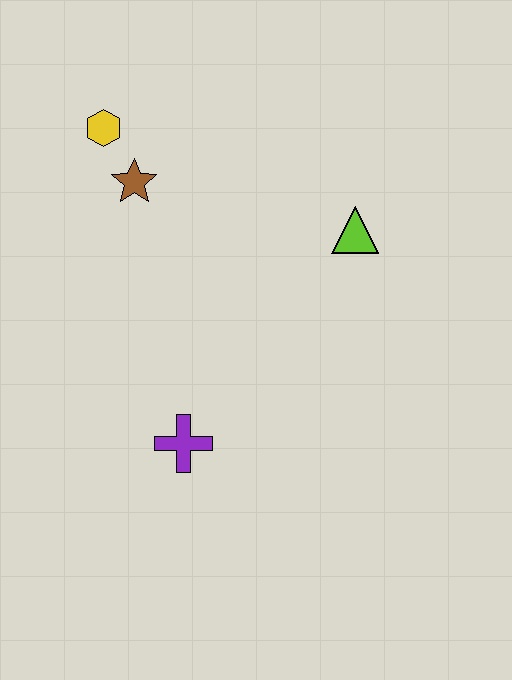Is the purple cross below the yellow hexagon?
Yes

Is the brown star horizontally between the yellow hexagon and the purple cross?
Yes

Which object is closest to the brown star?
The yellow hexagon is closest to the brown star.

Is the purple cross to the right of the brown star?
Yes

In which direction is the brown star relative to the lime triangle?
The brown star is to the left of the lime triangle.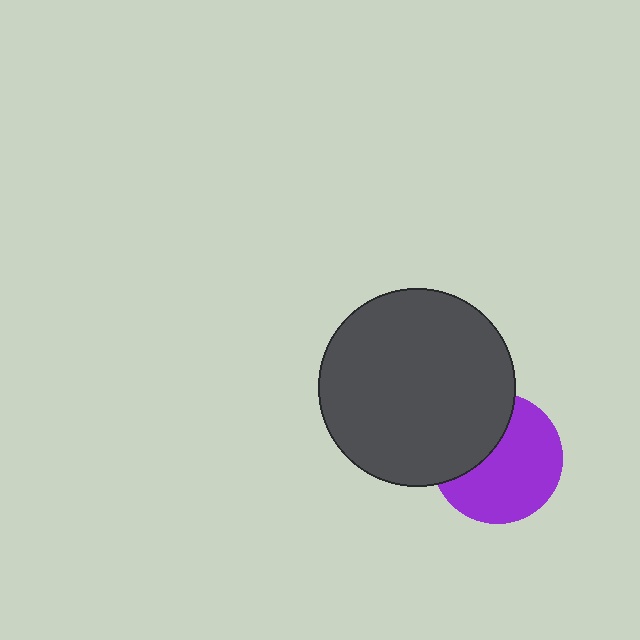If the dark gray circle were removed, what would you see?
You would see the complete purple circle.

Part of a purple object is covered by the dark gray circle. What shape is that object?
It is a circle.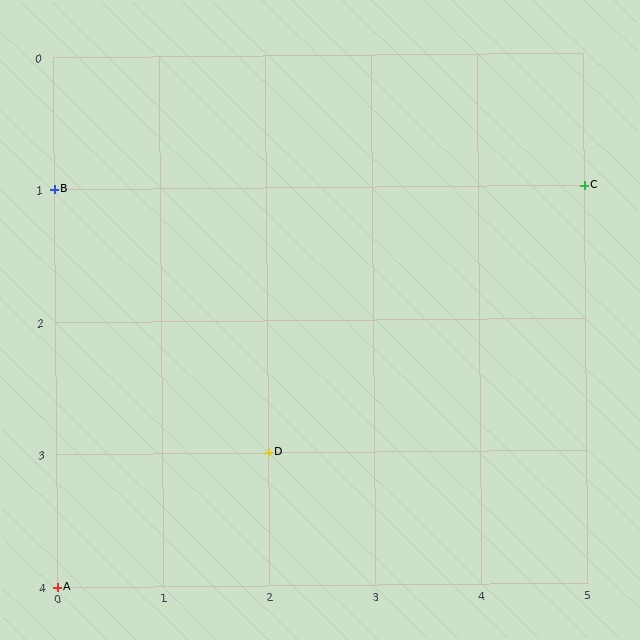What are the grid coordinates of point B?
Point B is at grid coordinates (0, 1).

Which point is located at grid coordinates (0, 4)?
Point A is at (0, 4).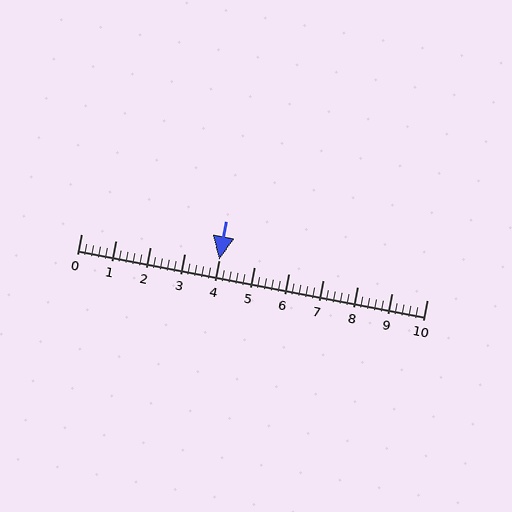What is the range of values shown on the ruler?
The ruler shows values from 0 to 10.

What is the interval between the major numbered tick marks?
The major tick marks are spaced 1 units apart.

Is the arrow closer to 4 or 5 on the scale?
The arrow is closer to 4.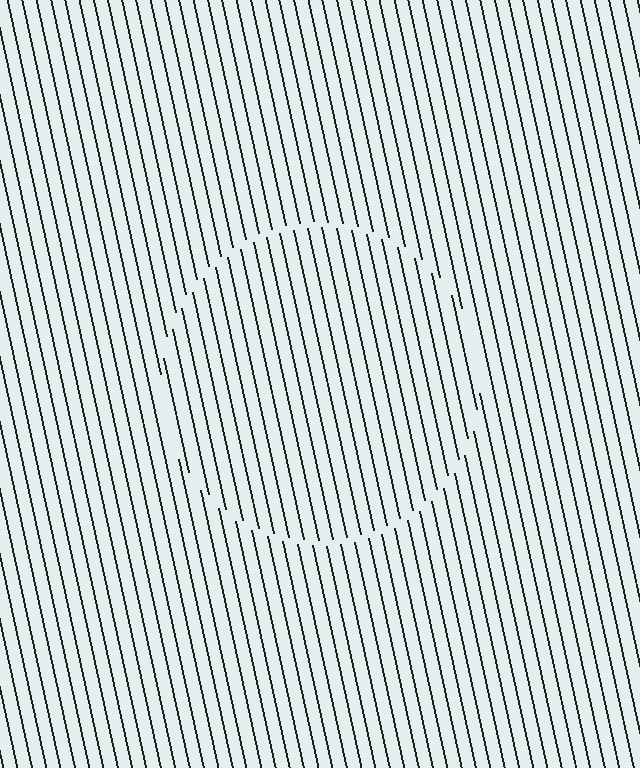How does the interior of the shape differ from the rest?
The interior of the shape contains the same grating, shifted by half a period — the contour is defined by the phase discontinuity where line-ends from the inner and outer gratings abut.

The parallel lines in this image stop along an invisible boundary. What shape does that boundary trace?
An illusory circle. The interior of the shape contains the same grating, shifted by half a period — the contour is defined by the phase discontinuity where line-ends from the inner and outer gratings abut.